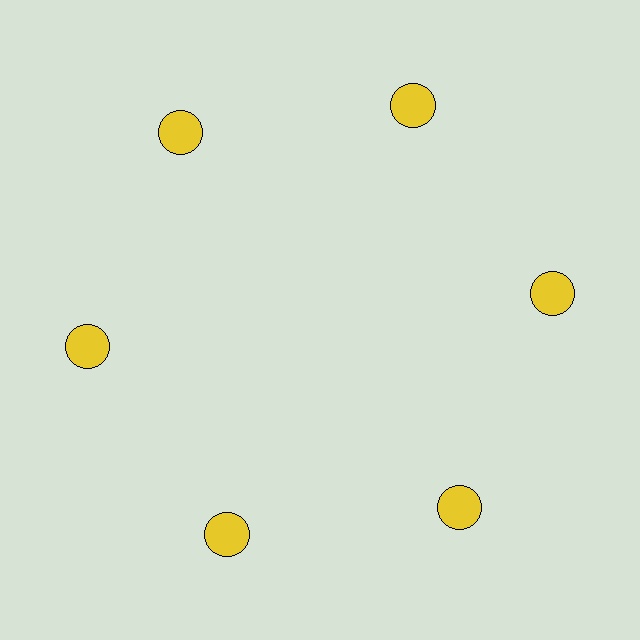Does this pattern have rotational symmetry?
Yes, this pattern has 6-fold rotational symmetry. It looks the same after rotating 60 degrees around the center.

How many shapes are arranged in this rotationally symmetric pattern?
There are 6 shapes, arranged in 6 groups of 1.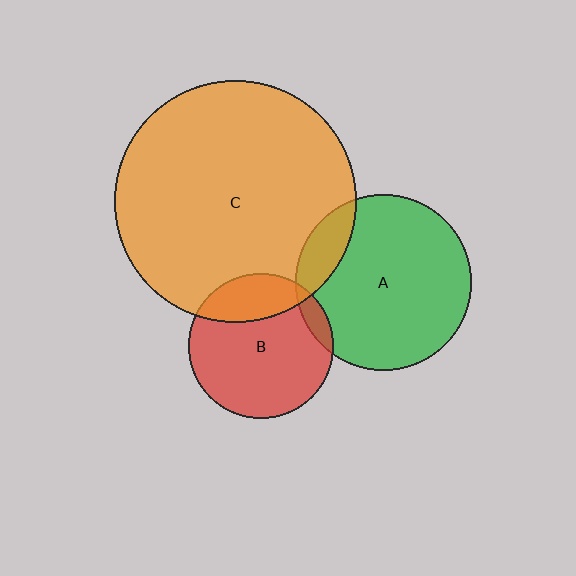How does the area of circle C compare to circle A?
Approximately 1.9 times.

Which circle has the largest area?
Circle C (orange).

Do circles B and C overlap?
Yes.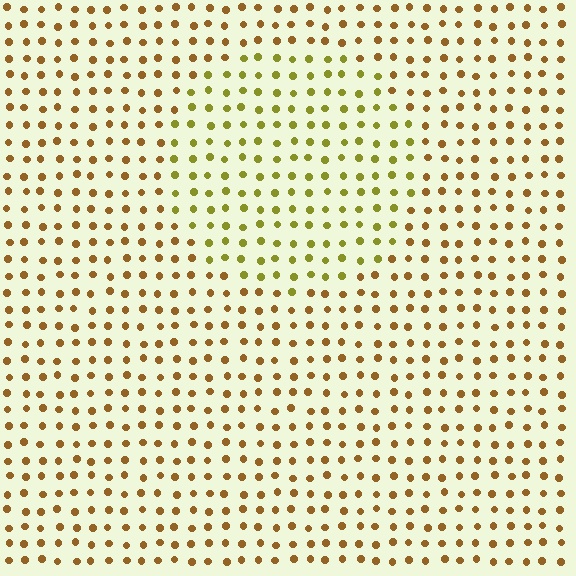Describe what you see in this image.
The image is filled with small brown elements in a uniform arrangement. A circle-shaped region is visible where the elements are tinted to a slightly different hue, forming a subtle color boundary.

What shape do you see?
I see a circle.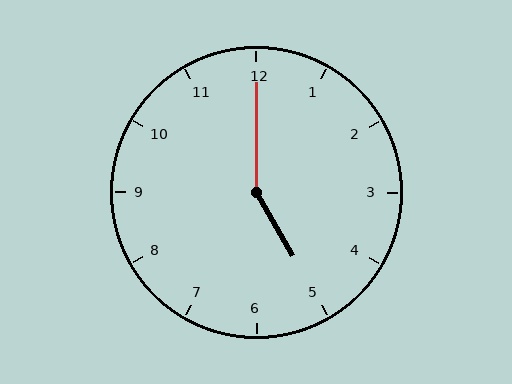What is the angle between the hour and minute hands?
Approximately 150 degrees.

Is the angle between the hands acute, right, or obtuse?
It is obtuse.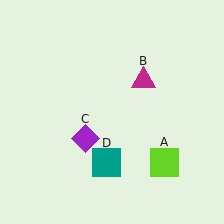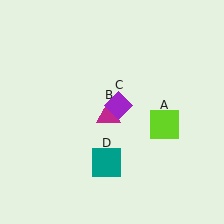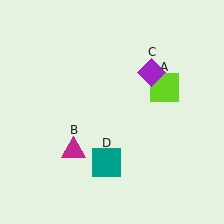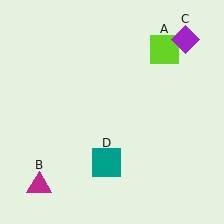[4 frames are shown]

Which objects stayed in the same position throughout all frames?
Teal square (object D) remained stationary.